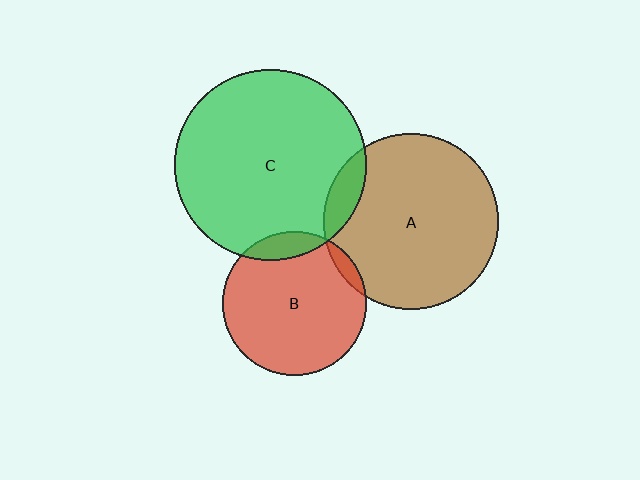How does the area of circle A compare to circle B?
Approximately 1.5 times.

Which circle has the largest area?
Circle C (green).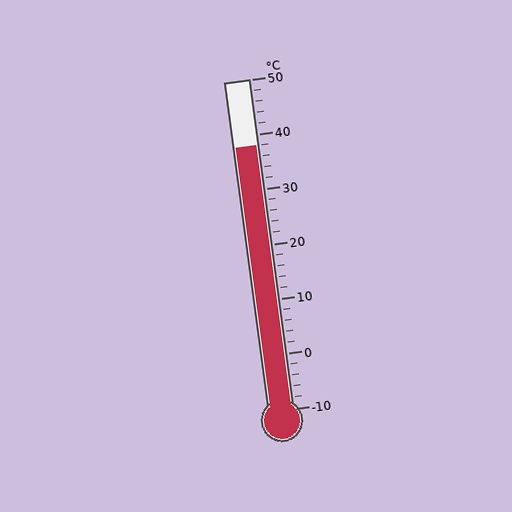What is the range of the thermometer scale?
The thermometer scale ranges from -10°C to 50°C.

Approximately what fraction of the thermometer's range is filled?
The thermometer is filled to approximately 80% of its range.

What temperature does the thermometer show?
The thermometer shows approximately 38°C.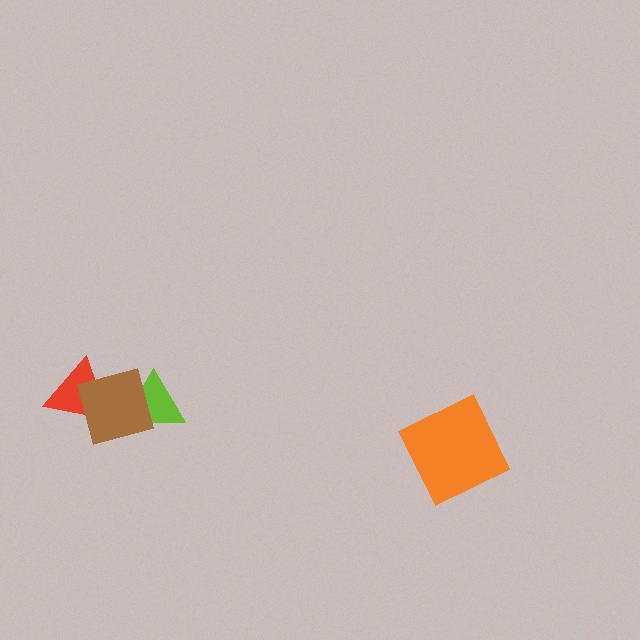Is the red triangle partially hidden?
Yes, it is partially covered by another shape.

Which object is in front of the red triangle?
The brown square is in front of the red triangle.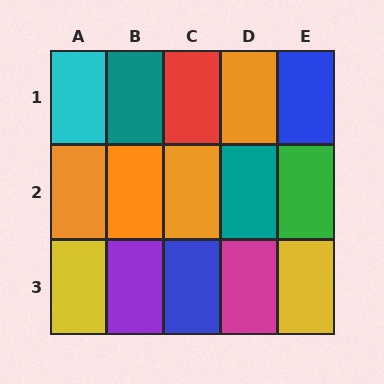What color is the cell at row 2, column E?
Green.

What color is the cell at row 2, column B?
Orange.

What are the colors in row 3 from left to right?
Yellow, purple, blue, magenta, yellow.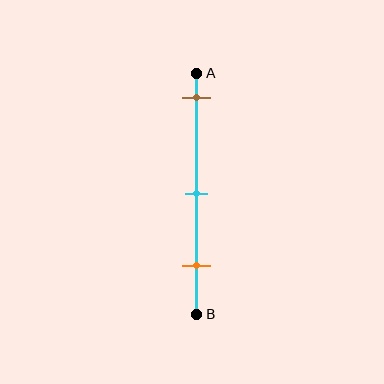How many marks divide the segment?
There are 3 marks dividing the segment.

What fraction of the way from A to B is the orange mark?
The orange mark is approximately 80% (0.8) of the way from A to B.